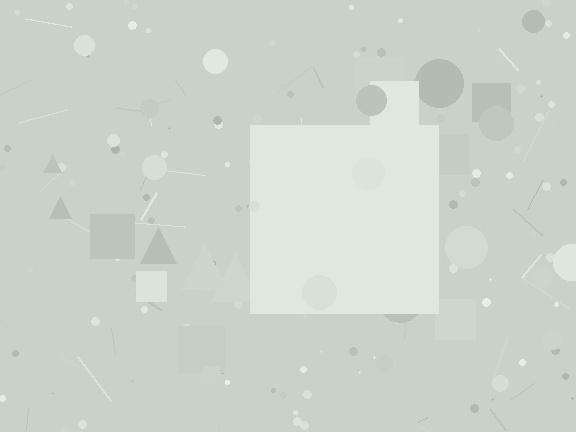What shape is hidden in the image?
A square is hidden in the image.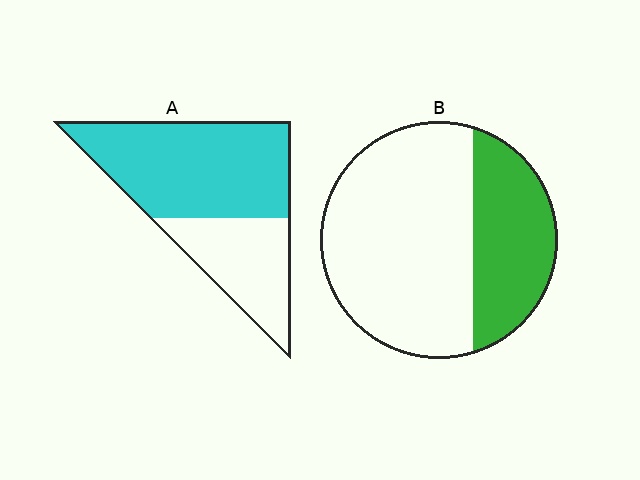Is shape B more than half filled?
No.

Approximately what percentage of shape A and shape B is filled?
A is approximately 65% and B is approximately 30%.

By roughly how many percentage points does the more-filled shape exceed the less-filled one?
By roughly 35 percentage points (A over B).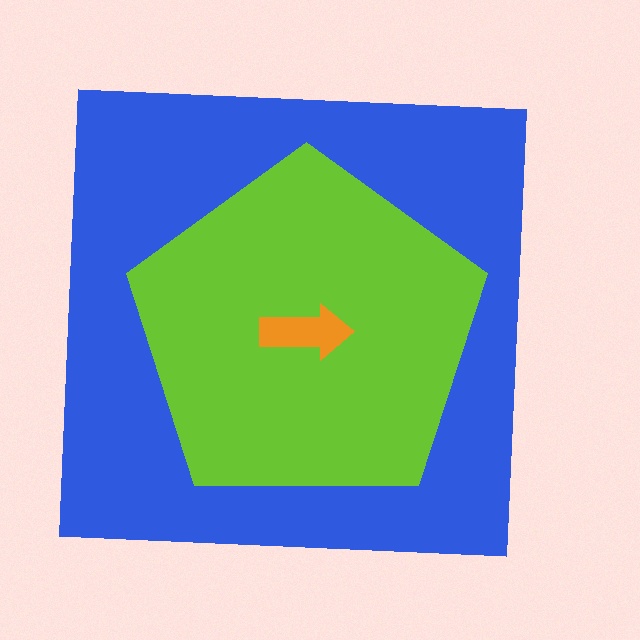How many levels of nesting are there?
3.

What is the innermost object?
The orange arrow.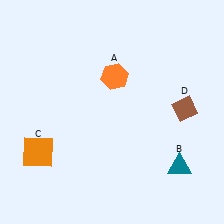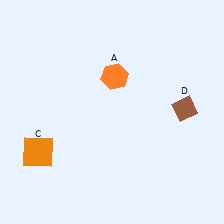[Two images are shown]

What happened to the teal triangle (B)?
The teal triangle (B) was removed in Image 2. It was in the bottom-right area of Image 1.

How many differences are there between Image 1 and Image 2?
There is 1 difference between the two images.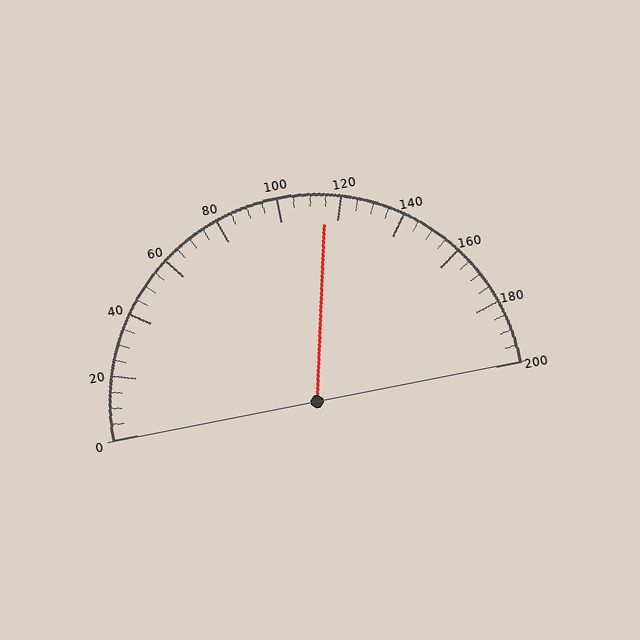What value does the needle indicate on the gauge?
The needle indicates approximately 115.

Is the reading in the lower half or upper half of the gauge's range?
The reading is in the upper half of the range (0 to 200).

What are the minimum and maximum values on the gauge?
The gauge ranges from 0 to 200.